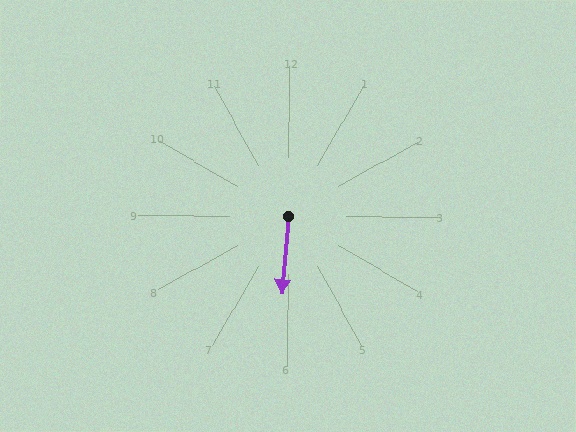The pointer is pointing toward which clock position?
Roughly 6 o'clock.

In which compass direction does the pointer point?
South.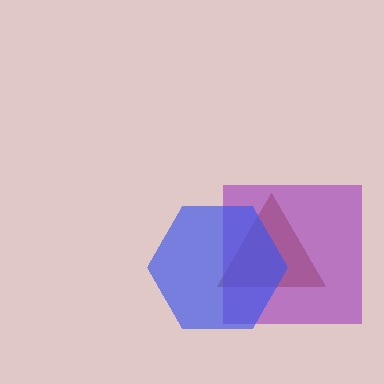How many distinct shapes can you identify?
There are 3 distinct shapes: a brown triangle, a purple square, a blue hexagon.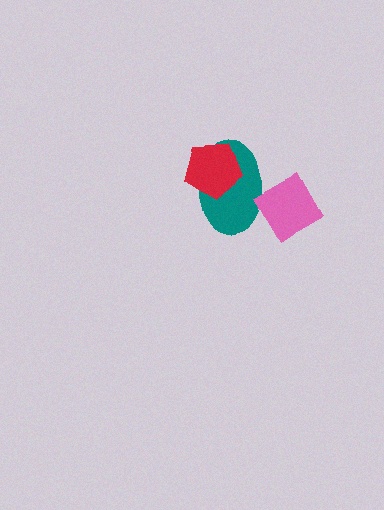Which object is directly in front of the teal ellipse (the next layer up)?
The red pentagon is directly in front of the teal ellipse.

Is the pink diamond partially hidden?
No, no other shape covers it.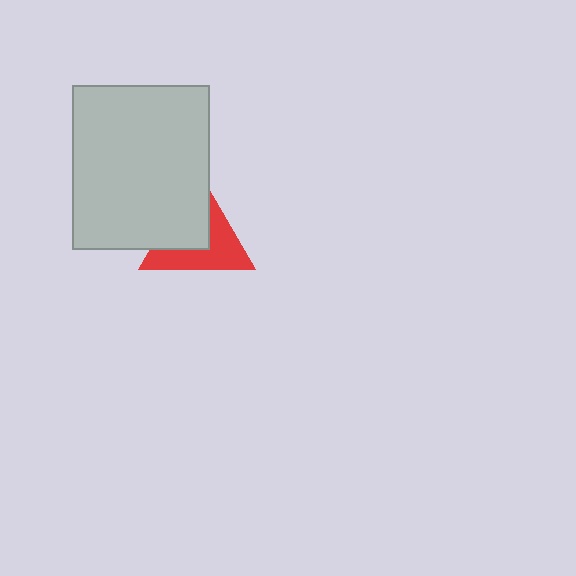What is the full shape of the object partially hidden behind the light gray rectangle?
The partially hidden object is a red triangle.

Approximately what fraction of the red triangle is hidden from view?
Roughly 47% of the red triangle is hidden behind the light gray rectangle.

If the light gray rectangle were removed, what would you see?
You would see the complete red triangle.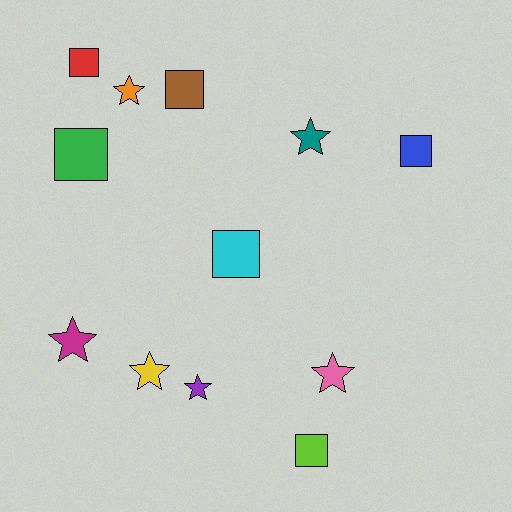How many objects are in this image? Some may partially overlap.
There are 12 objects.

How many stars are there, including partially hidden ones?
There are 6 stars.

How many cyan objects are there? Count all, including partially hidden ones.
There is 1 cyan object.